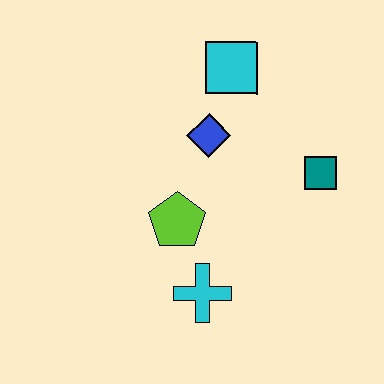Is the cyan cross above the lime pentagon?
No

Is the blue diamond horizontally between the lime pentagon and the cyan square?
Yes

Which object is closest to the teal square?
The blue diamond is closest to the teal square.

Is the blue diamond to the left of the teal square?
Yes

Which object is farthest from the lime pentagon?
The cyan square is farthest from the lime pentagon.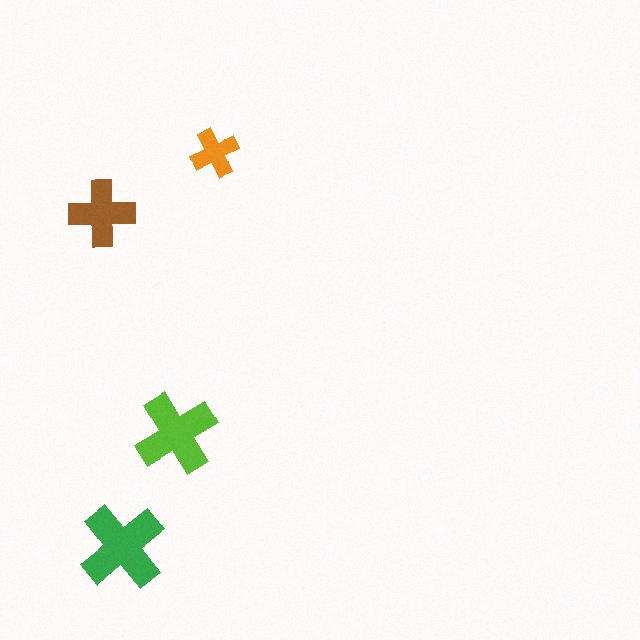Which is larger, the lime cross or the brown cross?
The lime one.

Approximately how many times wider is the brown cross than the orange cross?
About 1.5 times wider.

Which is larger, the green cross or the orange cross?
The green one.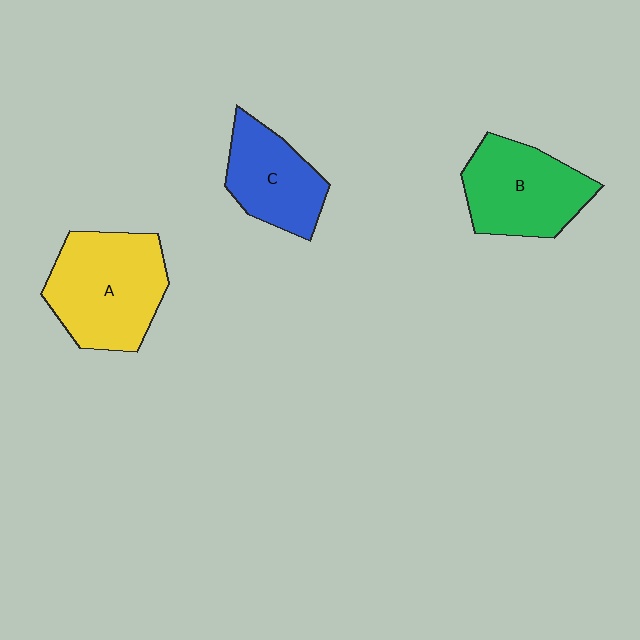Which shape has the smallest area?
Shape C (blue).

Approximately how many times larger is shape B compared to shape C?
Approximately 1.2 times.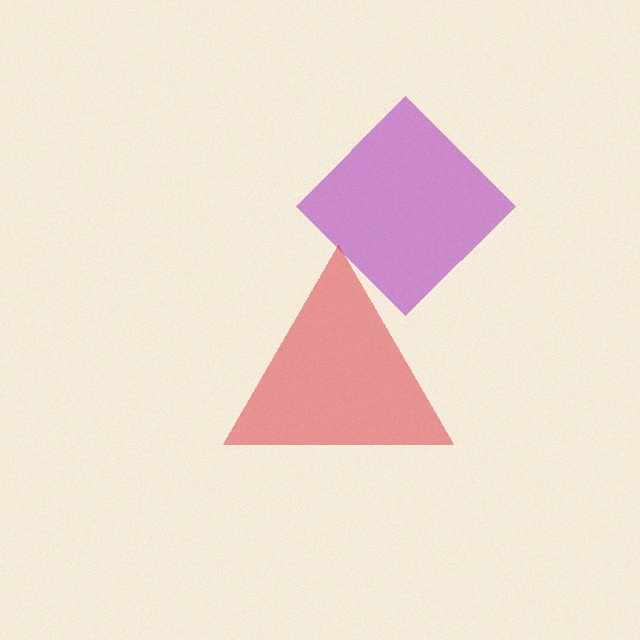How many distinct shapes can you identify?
There are 2 distinct shapes: a purple diamond, a red triangle.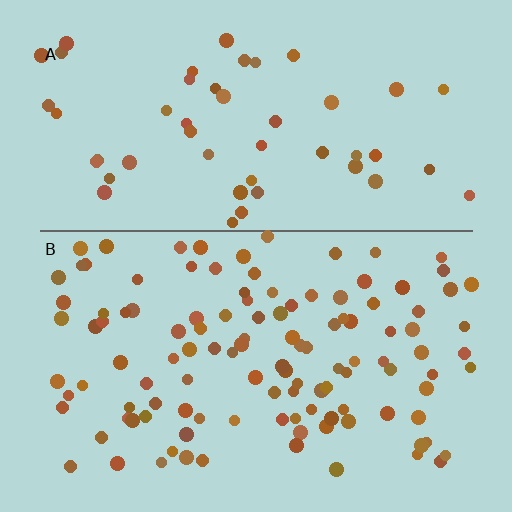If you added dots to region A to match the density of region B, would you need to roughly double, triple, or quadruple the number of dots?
Approximately double.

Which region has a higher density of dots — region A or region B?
B (the bottom).